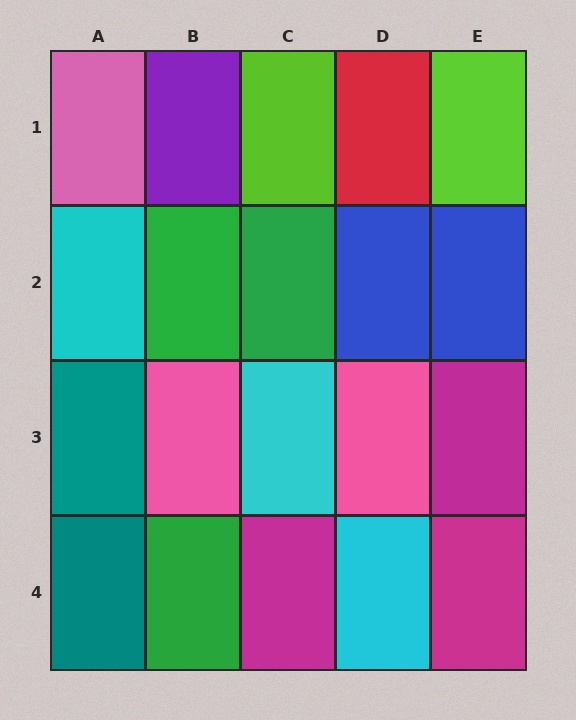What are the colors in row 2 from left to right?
Cyan, green, green, blue, blue.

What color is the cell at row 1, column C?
Lime.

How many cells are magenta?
3 cells are magenta.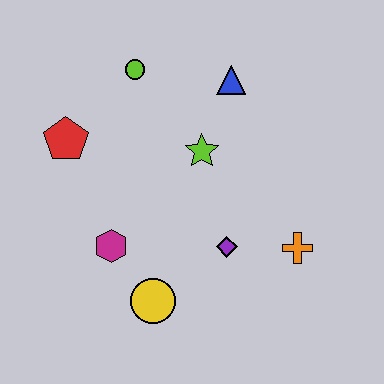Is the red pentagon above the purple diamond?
Yes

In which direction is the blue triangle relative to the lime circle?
The blue triangle is to the right of the lime circle.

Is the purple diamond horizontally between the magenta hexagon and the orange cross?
Yes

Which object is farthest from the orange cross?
The red pentagon is farthest from the orange cross.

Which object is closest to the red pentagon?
The lime circle is closest to the red pentagon.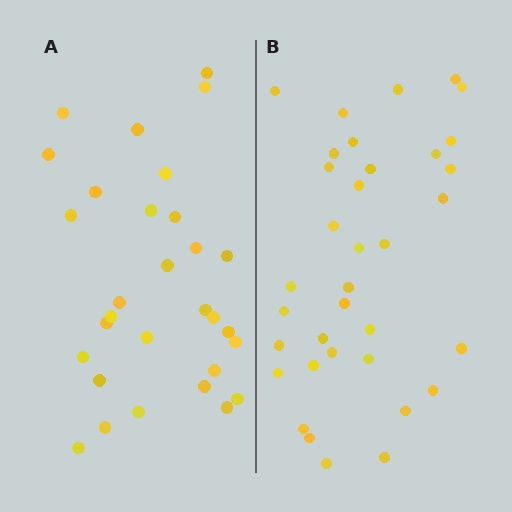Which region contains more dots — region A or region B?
Region B (the right region) has more dots.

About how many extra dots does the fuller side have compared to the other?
Region B has about 5 more dots than region A.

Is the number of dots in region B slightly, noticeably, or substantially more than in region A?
Region B has only slightly more — the two regions are fairly close. The ratio is roughly 1.2 to 1.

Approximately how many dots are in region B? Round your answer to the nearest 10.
About 40 dots. (The exact count is 35, which rounds to 40.)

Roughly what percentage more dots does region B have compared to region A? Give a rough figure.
About 15% more.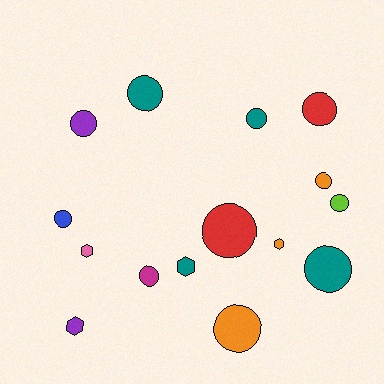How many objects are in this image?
There are 15 objects.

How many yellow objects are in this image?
There are no yellow objects.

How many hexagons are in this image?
There are 4 hexagons.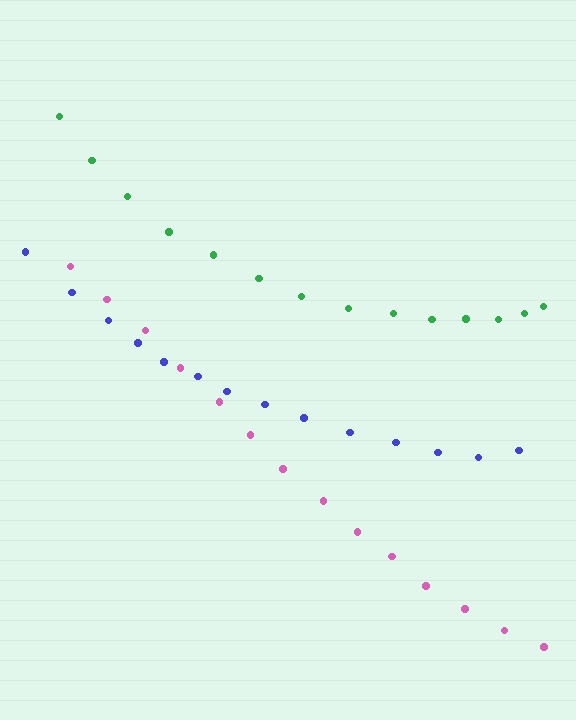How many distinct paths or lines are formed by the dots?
There are 3 distinct paths.